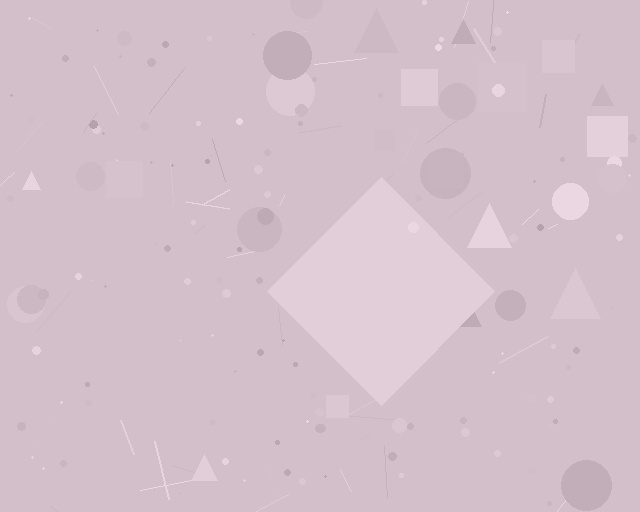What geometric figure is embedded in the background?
A diamond is embedded in the background.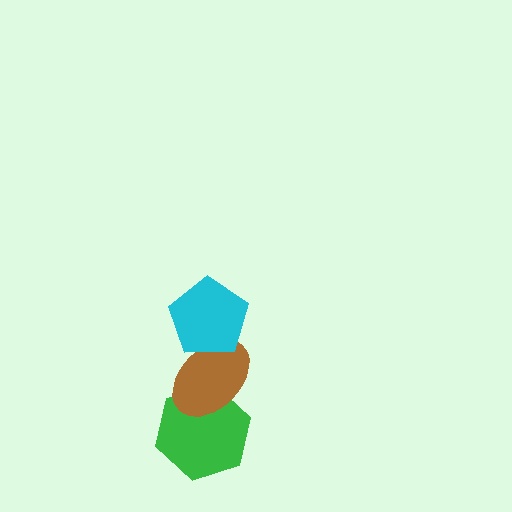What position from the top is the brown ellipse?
The brown ellipse is 2nd from the top.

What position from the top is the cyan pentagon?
The cyan pentagon is 1st from the top.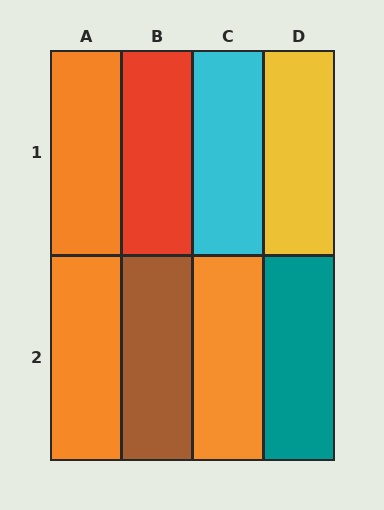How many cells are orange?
3 cells are orange.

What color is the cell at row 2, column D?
Teal.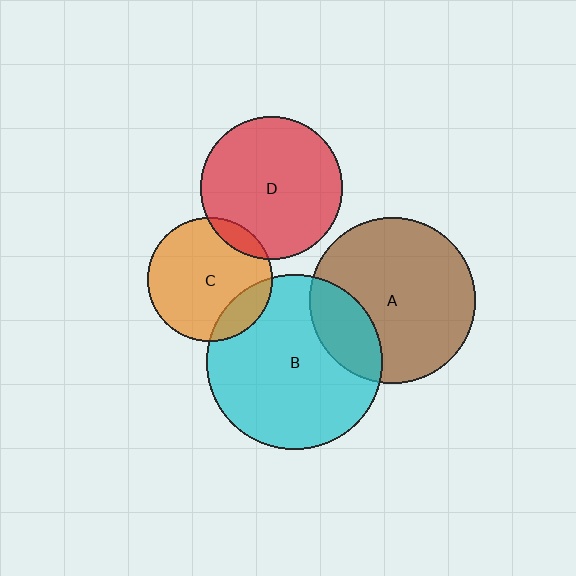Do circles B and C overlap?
Yes.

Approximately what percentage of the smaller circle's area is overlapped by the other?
Approximately 15%.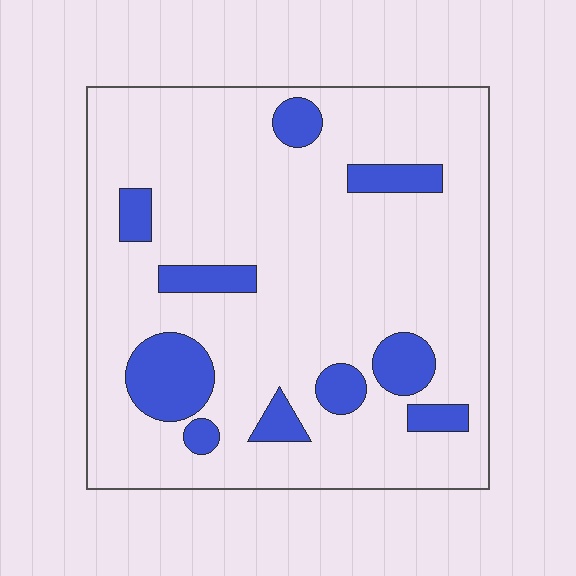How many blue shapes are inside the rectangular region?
10.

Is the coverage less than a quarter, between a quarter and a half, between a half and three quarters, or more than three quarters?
Less than a quarter.